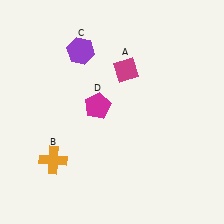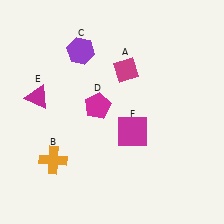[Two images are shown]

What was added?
A magenta triangle (E), a magenta square (F) were added in Image 2.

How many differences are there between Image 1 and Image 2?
There are 2 differences between the two images.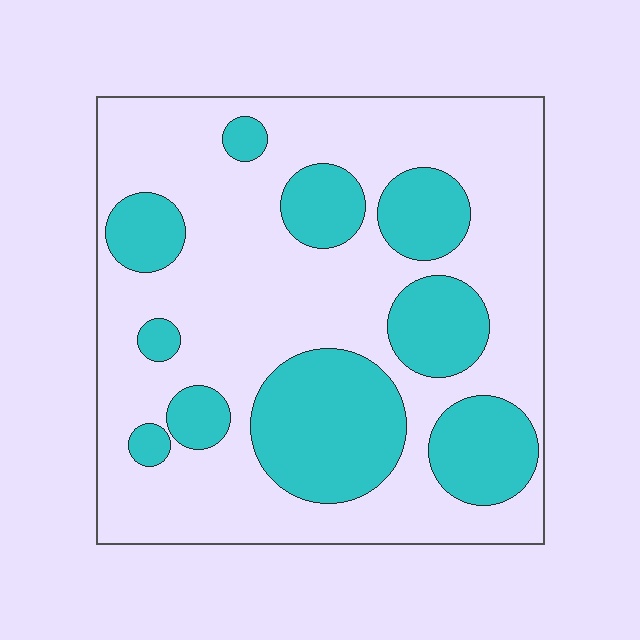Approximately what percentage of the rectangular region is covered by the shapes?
Approximately 30%.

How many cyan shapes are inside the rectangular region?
10.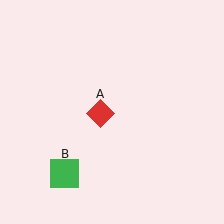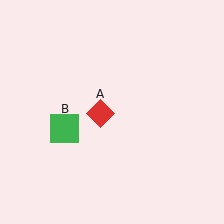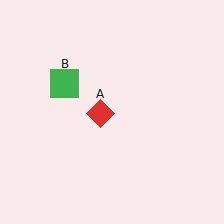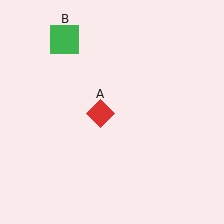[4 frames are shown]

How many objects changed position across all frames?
1 object changed position: green square (object B).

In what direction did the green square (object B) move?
The green square (object B) moved up.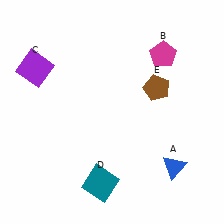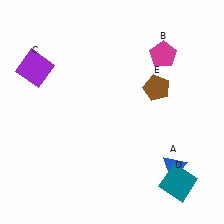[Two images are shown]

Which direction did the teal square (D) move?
The teal square (D) moved right.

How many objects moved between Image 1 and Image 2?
1 object moved between the two images.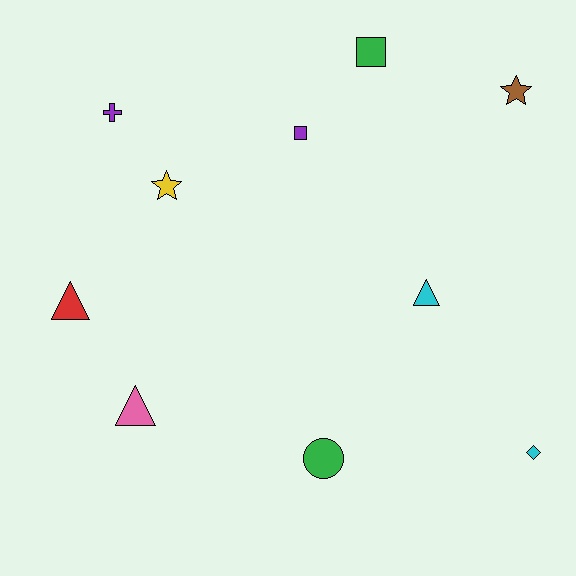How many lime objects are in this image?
There are no lime objects.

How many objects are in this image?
There are 10 objects.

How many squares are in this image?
There are 2 squares.